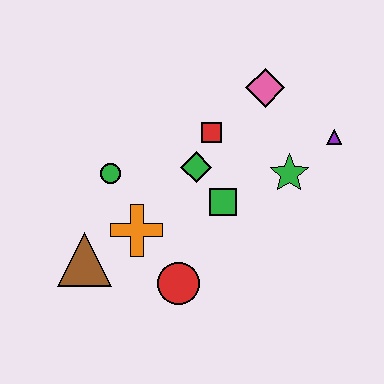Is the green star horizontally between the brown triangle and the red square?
No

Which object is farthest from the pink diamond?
The brown triangle is farthest from the pink diamond.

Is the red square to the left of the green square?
Yes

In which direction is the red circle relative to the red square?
The red circle is below the red square.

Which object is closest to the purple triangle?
The green star is closest to the purple triangle.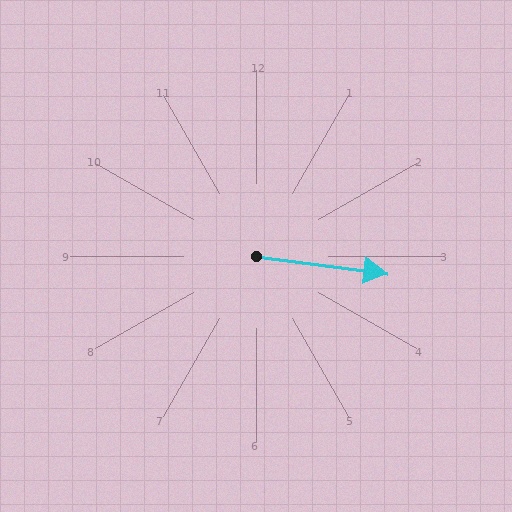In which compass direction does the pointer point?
East.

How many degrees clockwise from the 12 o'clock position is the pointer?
Approximately 97 degrees.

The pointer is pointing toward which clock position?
Roughly 3 o'clock.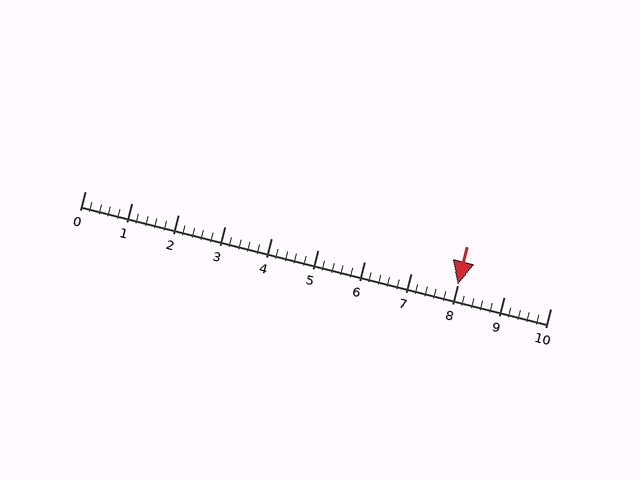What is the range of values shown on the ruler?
The ruler shows values from 0 to 10.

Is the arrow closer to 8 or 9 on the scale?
The arrow is closer to 8.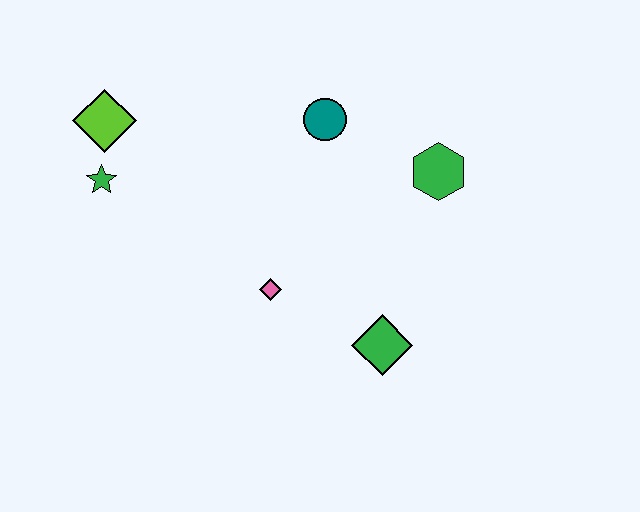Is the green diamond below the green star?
Yes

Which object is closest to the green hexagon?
The teal circle is closest to the green hexagon.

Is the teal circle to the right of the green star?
Yes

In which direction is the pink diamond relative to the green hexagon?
The pink diamond is to the left of the green hexagon.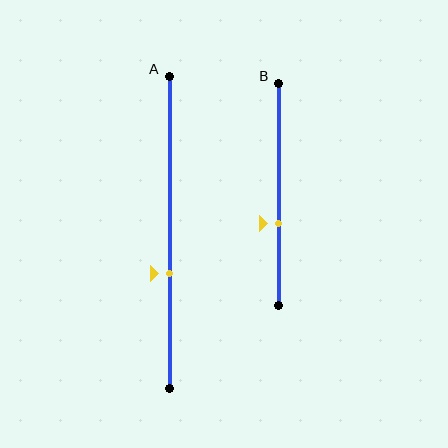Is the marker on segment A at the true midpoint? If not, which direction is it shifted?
No, the marker on segment A is shifted downward by about 13% of the segment length.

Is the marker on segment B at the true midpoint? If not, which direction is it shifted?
No, the marker on segment B is shifted downward by about 13% of the segment length.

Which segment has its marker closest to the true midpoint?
Segment B has its marker closest to the true midpoint.